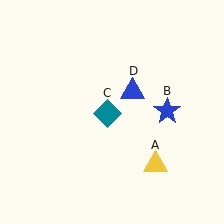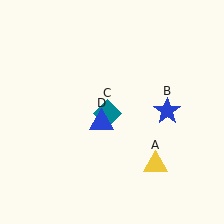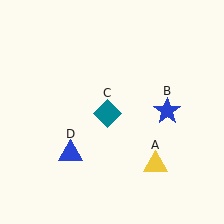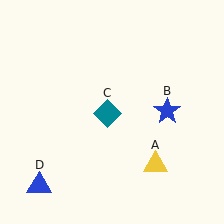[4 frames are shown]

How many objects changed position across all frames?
1 object changed position: blue triangle (object D).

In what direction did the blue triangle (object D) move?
The blue triangle (object D) moved down and to the left.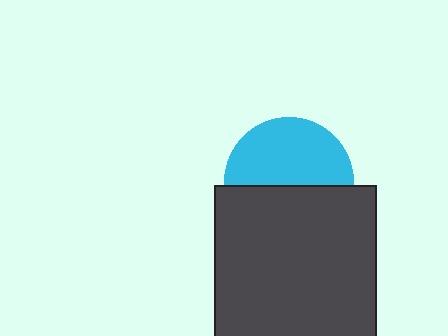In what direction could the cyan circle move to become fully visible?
The cyan circle could move up. That would shift it out from behind the dark gray rectangle entirely.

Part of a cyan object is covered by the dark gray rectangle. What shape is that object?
It is a circle.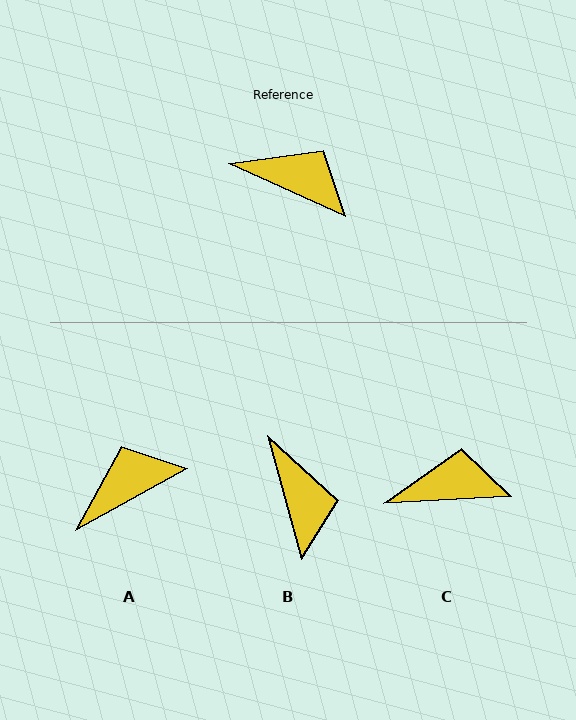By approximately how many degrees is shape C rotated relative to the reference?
Approximately 28 degrees counter-clockwise.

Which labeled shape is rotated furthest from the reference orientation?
A, about 53 degrees away.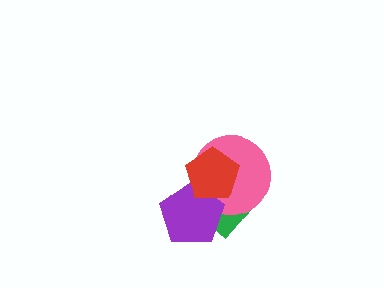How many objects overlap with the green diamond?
3 objects overlap with the green diamond.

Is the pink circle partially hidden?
Yes, it is partially covered by another shape.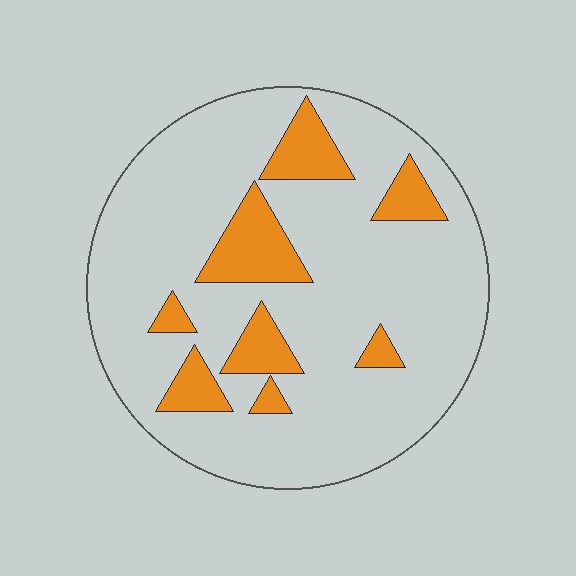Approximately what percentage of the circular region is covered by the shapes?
Approximately 15%.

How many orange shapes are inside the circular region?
8.